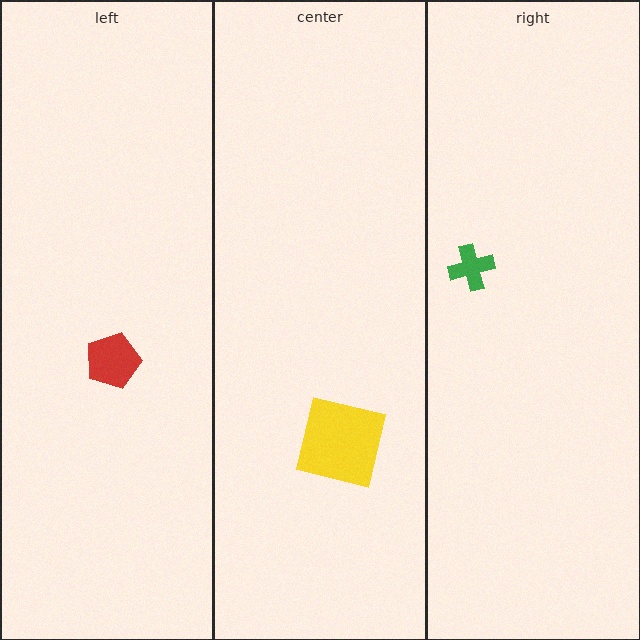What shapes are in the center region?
The yellow square.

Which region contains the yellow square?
The center region.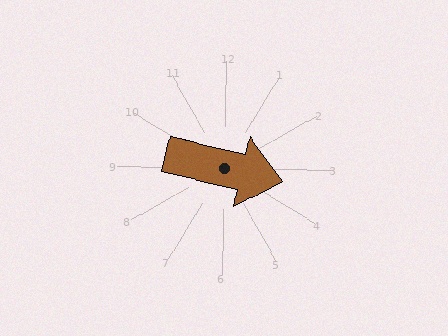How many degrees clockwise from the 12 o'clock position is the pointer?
Approximately 102 degrees.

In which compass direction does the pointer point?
East.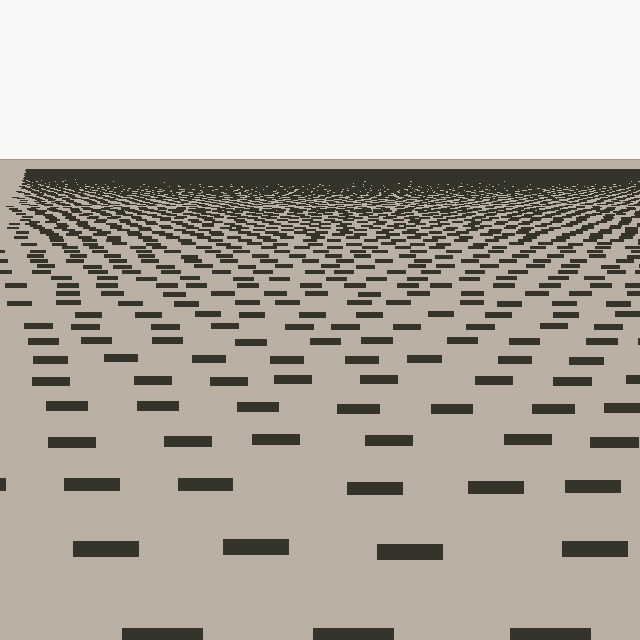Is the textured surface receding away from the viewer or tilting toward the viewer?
The surface is receding away from the viewer. Texture elements get smaller and denser toward the top.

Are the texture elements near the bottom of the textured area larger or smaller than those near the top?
Larger. Near the bottom, elements are closer to the viewer and appear at a bigger on-screen size.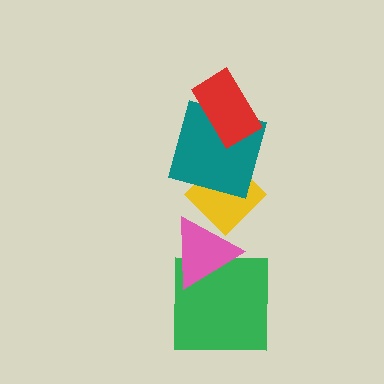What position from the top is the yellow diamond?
The yellow diamond is 3rd from the top.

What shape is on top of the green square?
The pink triangle is on top of the green square.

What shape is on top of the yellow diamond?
The teal square is on top of the yellow diamond.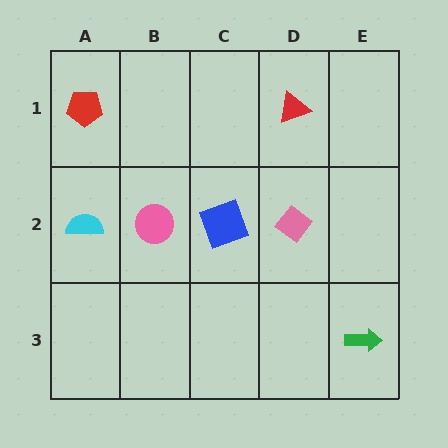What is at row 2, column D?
A pink diamond.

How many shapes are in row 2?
4 shapes.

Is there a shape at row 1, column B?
No, that cell is empty.